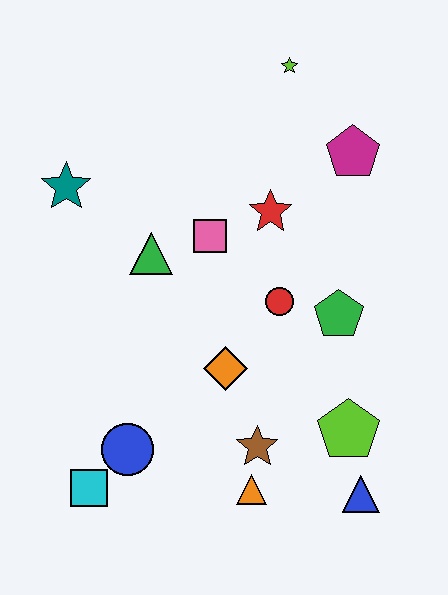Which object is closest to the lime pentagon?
The blue triangle is closest to the lime pentagon.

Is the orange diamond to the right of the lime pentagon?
No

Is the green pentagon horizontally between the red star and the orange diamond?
No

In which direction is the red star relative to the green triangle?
The red star is to the right of the green triangle.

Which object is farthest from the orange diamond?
The lime star is farthest from the orange diamond.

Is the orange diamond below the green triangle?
Yes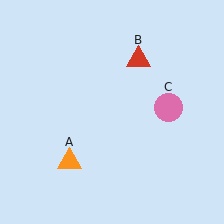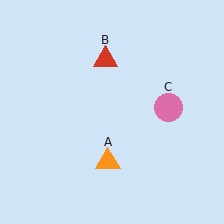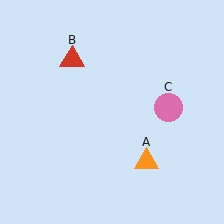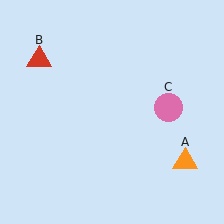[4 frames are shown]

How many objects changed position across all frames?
2 objects changed position: orange triangle (object A), red triangle (object B).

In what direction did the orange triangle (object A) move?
The orange triangle (object A) moved right.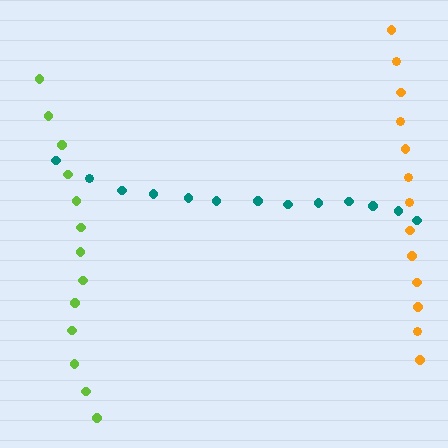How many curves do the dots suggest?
There are 3 distinct paths.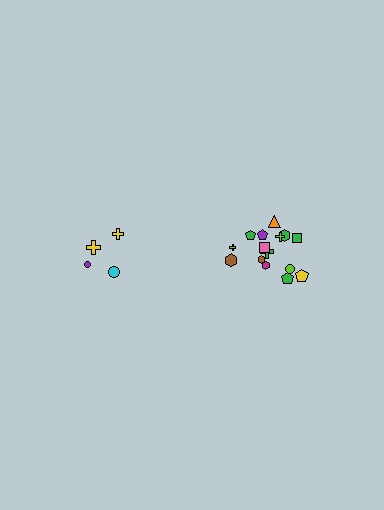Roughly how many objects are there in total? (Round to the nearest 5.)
Roughly 20 objects in total.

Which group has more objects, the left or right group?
The right group.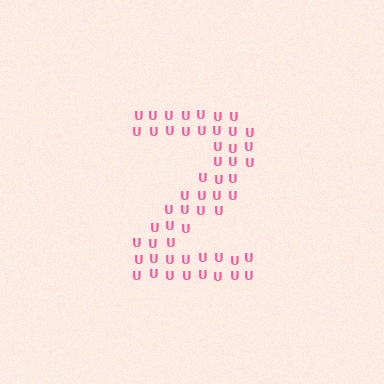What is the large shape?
The large shape is the digit 2.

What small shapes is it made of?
It is made of small letter U's.